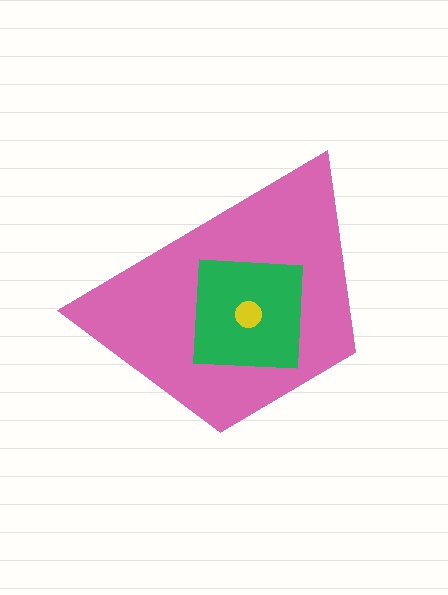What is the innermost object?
The yellow circle.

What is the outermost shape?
The pink trapezoid.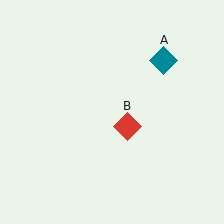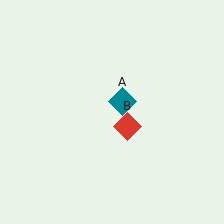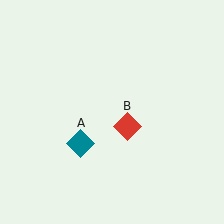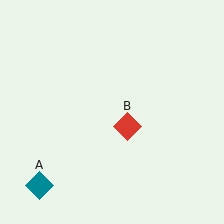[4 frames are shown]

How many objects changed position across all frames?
1 object changed position: teal diamond (object A).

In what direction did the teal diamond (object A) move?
The teal diamond (object A) moved down and to the left.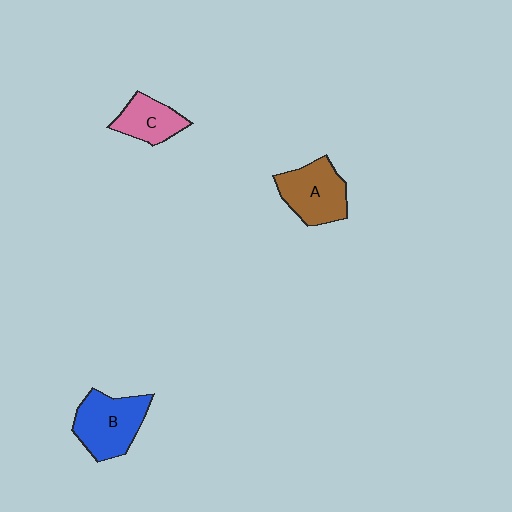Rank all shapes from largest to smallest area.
From largest to smallest: B (blue), A (brown), C (pink).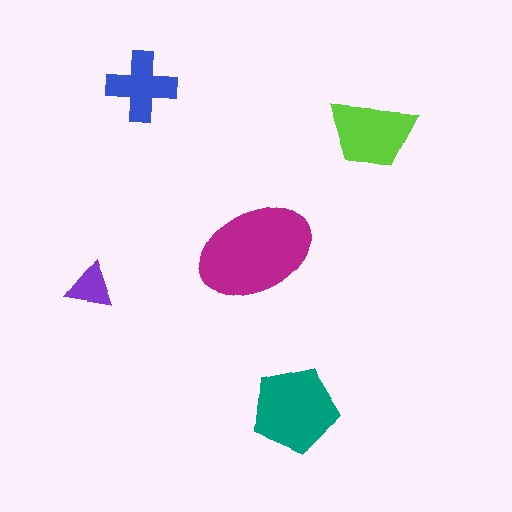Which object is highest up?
The blue cross is topmost.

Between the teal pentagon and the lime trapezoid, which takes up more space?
The teal pentagon.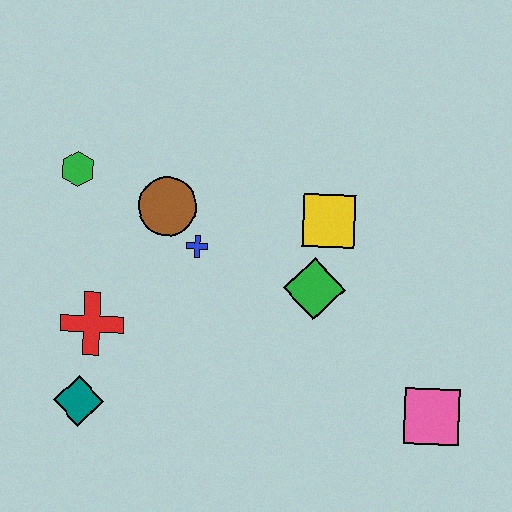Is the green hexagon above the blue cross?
Yes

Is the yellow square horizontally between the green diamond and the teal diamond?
No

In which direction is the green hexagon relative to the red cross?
The green hexagon is above the red cross.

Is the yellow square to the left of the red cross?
No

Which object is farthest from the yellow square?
The teal diamond is farthest from the yellow square.